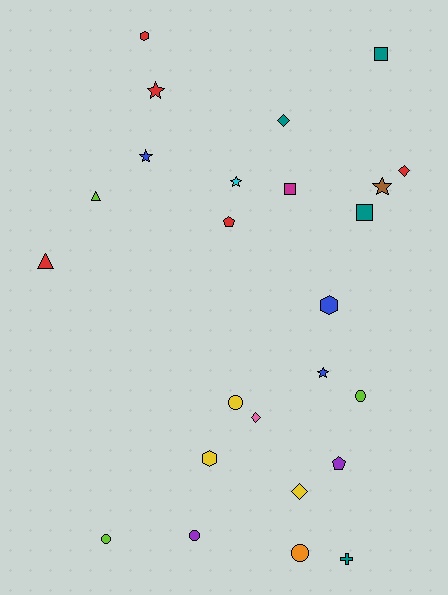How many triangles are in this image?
There are 2 triangles.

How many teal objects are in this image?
There are 4 teal objects.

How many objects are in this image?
There are 25 objects.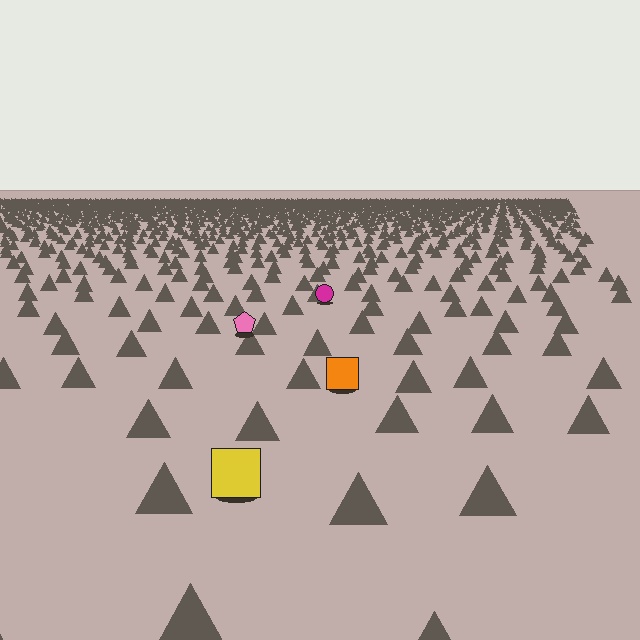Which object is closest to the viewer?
The yellow square is closest. The texture marks near it are larger and more spread out.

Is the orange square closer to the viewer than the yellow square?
No. The yellow square is closer — you can tell from the texture gradient: the ground texture is coarser near it.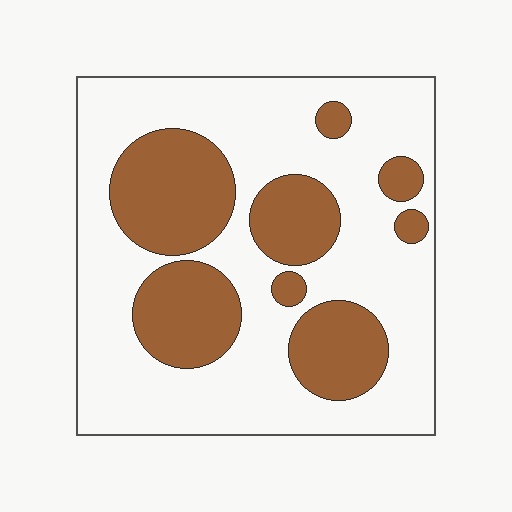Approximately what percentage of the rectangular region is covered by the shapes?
Approximately 30%.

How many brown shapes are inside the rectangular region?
8.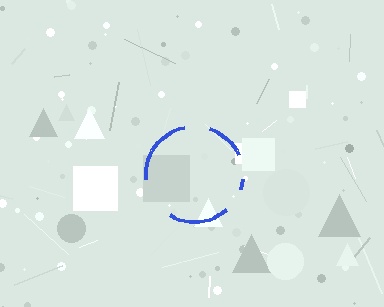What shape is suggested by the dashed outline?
The dashed outline suggests a circle.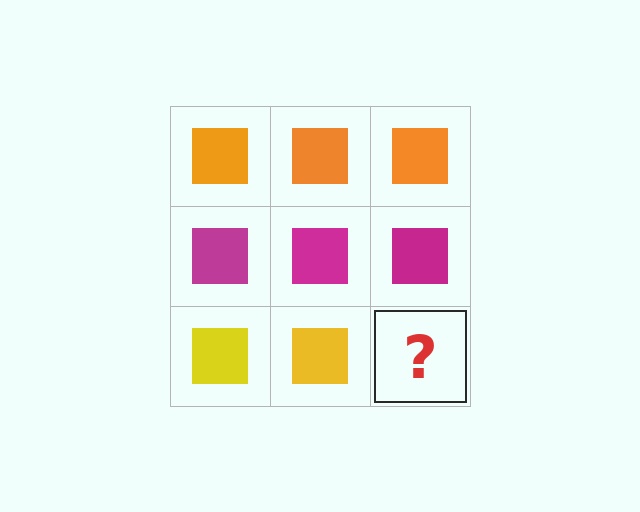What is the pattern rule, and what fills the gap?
The rule is that each row has a consistent color. The gap should be filled with a yellow square.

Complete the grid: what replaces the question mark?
The question mark should be replaced with a yellow square.